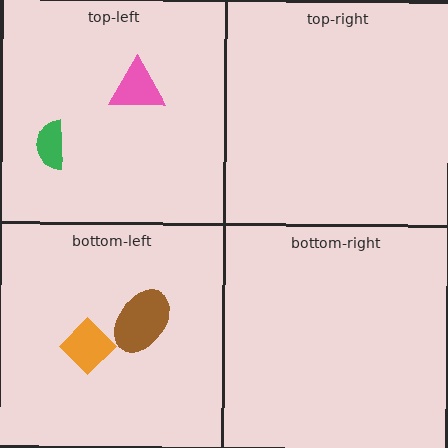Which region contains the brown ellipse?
The bottom-left region.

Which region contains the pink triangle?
The top-left region.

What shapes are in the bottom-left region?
The brown ellipse, the orange diamond.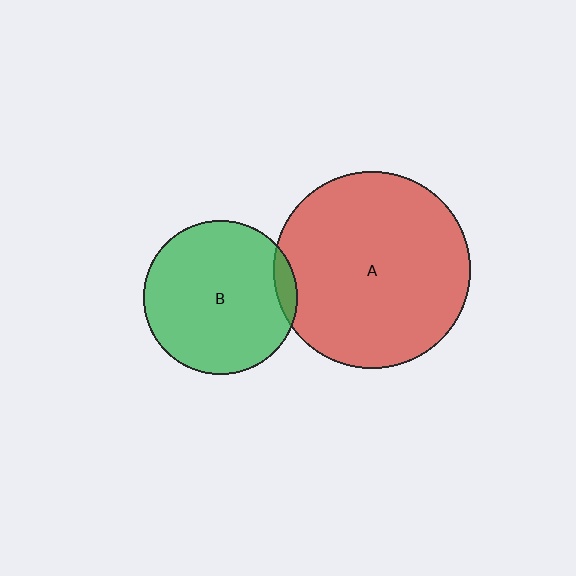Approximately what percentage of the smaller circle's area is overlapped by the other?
Approximately 5%.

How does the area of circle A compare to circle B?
Approximately 1.6 times.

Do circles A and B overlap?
Yes.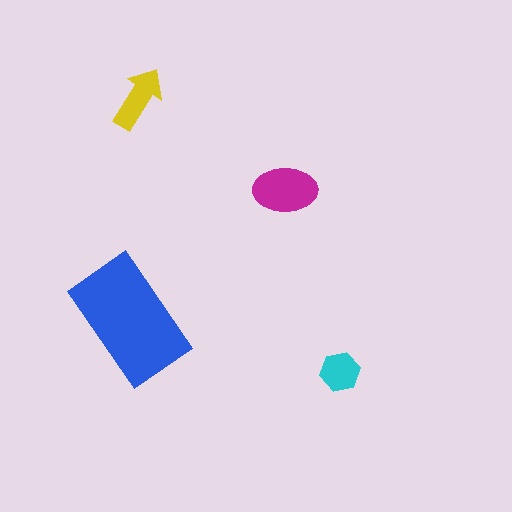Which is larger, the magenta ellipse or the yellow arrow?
The magenta ellipse.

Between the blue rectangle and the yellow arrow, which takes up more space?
The blue rectangle.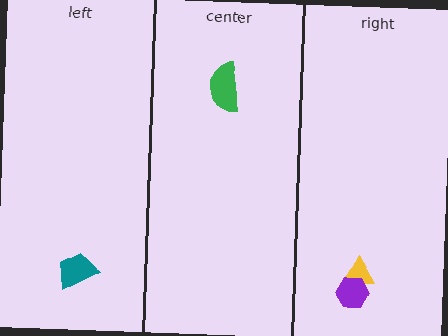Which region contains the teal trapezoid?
The left region.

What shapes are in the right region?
The yellow triangle, the purple hexagon.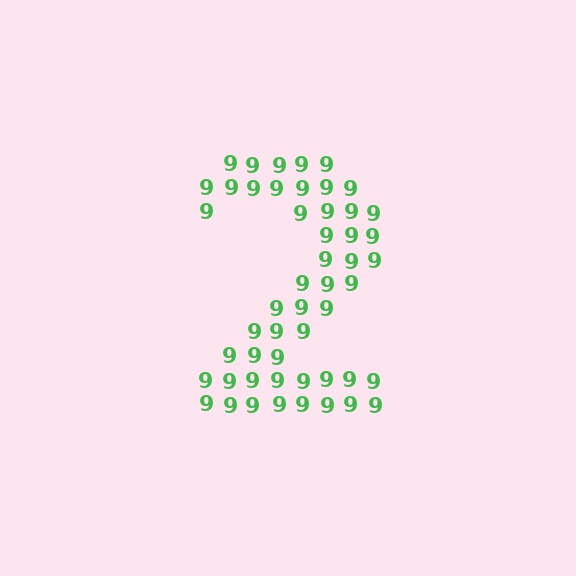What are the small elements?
The small elements are digit 9's.